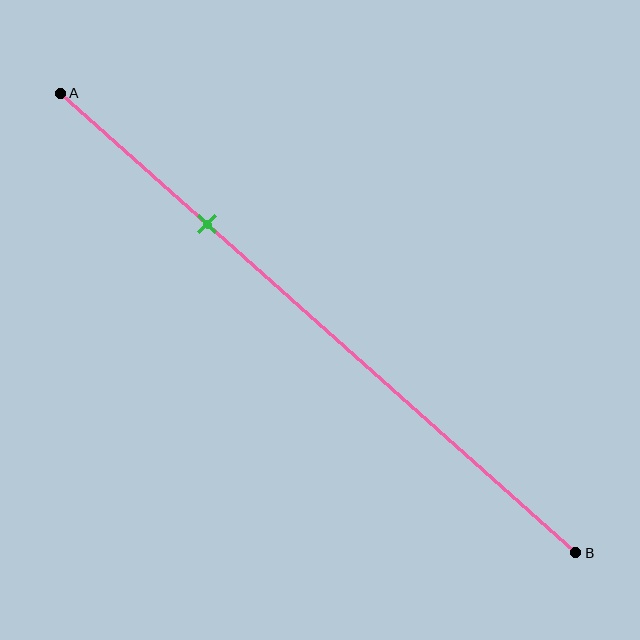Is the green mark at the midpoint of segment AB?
No, the mark is at about 30% from A, not at the 50% midpoint.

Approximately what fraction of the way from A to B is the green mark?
The green mark is approximately 30% of the way from A to B.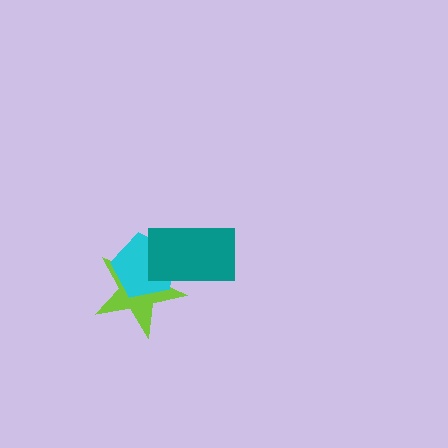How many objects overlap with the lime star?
2 objects overlap with the lime star.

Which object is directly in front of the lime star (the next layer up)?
The cyan pentagon is directly in front of the lime star.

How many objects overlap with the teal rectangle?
2 objects overlap with the teal rectangle.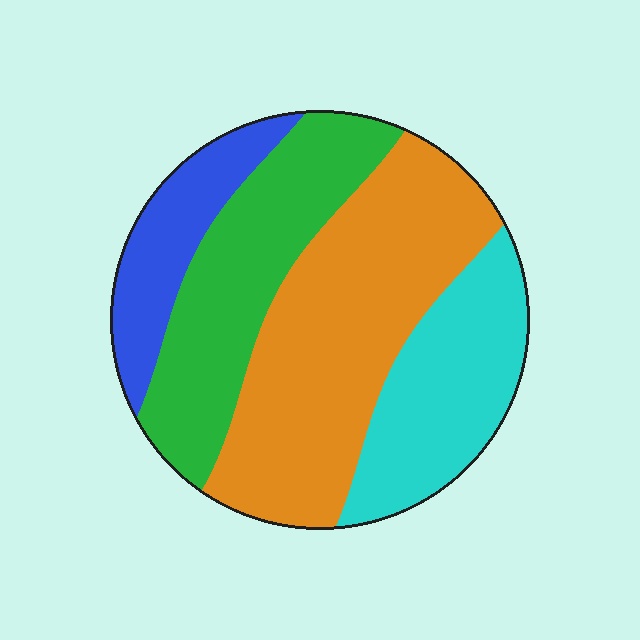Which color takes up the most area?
Orange, at roughly 40%.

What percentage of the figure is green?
Green takes up about one quarter (1/4) of the figure.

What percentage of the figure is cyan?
Cyan covers 21% of the figure.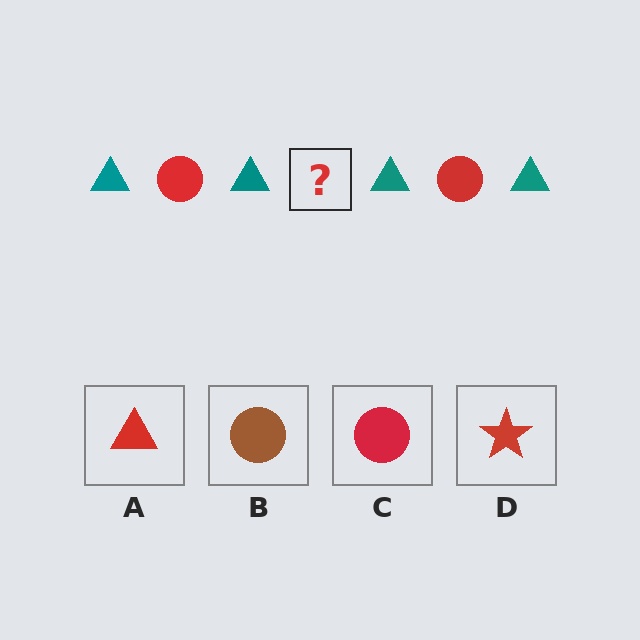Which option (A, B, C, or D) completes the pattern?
C.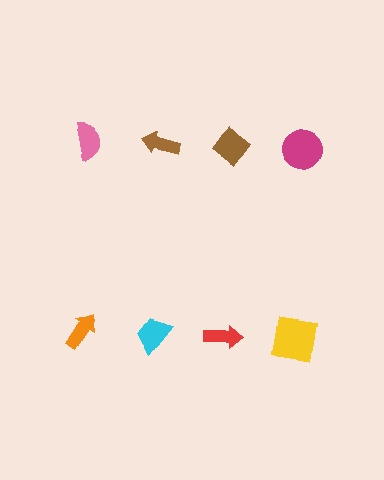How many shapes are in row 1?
4 shapes.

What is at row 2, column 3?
A red arrow.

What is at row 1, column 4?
A magenta circle.